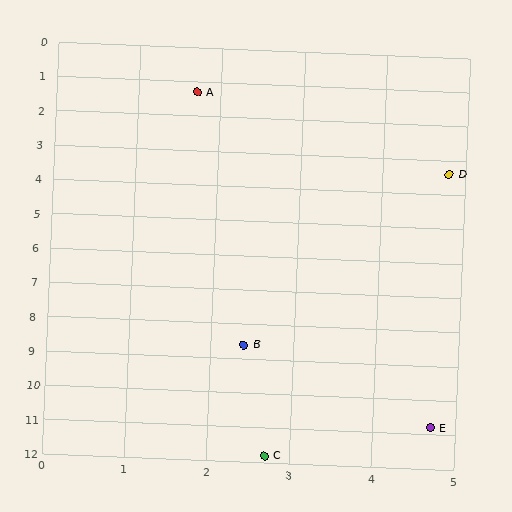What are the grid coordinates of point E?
Point E is at approximately (4.7, 10.8).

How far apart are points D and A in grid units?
Points D and A are about 3.7 grid units apart.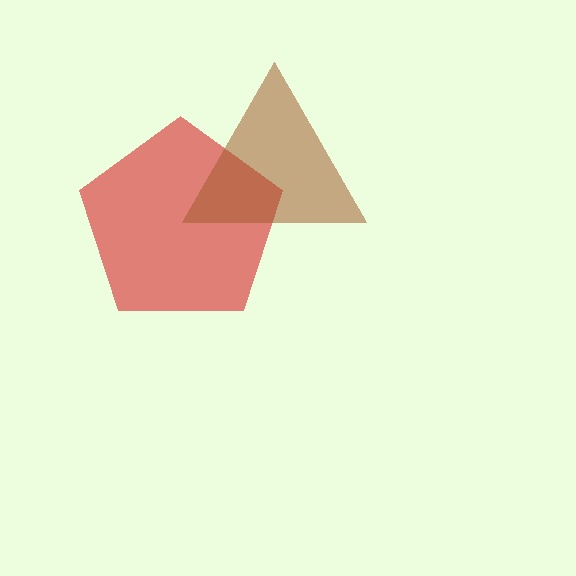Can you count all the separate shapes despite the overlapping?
Yes, there are 2 separate shapes.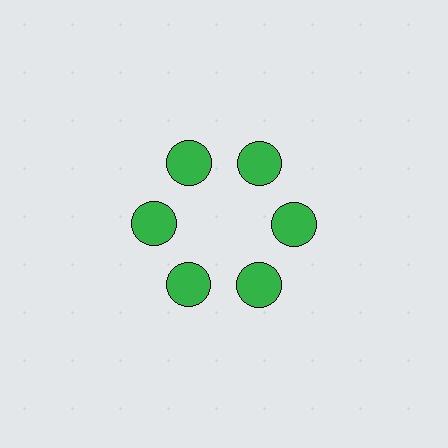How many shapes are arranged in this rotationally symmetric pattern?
There are 6 shapes, arranged in 6 groups of 1.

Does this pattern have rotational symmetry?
Yes, this pattern has 6-fold rotational symmetry. It looks the same after rotating 60 degrees around the center.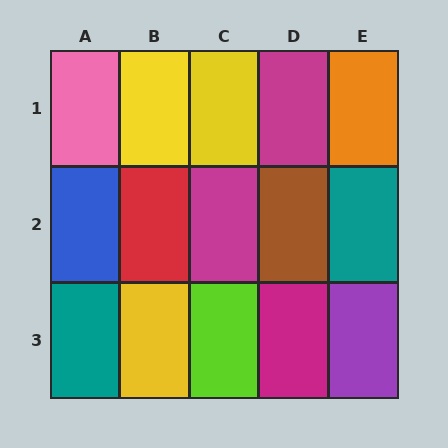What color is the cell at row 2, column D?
Brown.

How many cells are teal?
2 cells are teal.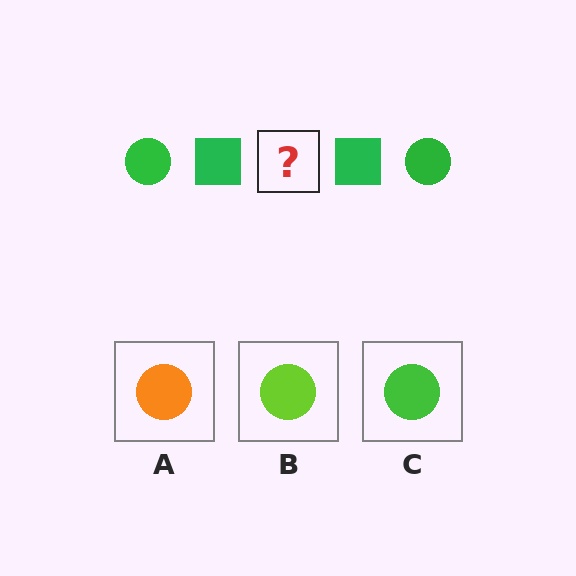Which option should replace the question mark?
Option C.